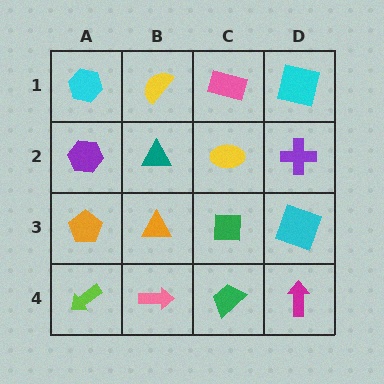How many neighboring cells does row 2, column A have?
3.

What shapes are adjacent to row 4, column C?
A green square (row 3, column C), a pink arrow (row 4, column B), a magenta arrow (row 4, column D).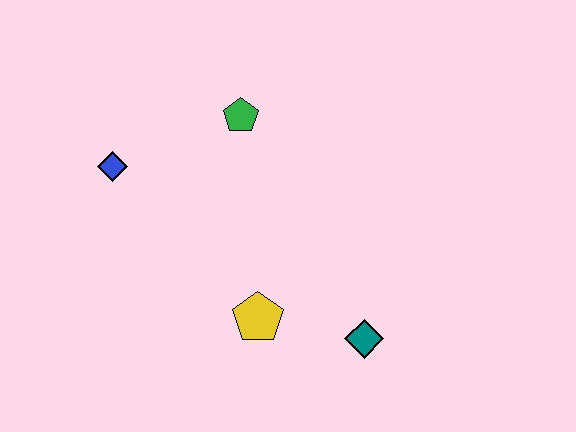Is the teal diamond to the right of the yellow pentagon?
Yes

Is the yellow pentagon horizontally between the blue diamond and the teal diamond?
Yes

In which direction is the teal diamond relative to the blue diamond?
The teal diamond is to the right of the blue diamond.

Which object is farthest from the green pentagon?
The teal diamond is farthest from the green pentagon.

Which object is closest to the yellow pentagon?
The teal diamond is closest to the yellow pentagon.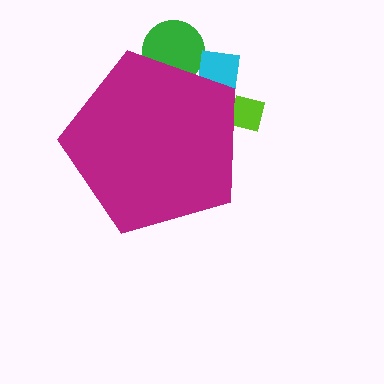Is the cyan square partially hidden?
Yes, the cyan square is partially hidden behind the magenta pentagon.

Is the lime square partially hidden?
Yes, the lime square is partially hidden behind the magenta pentagon.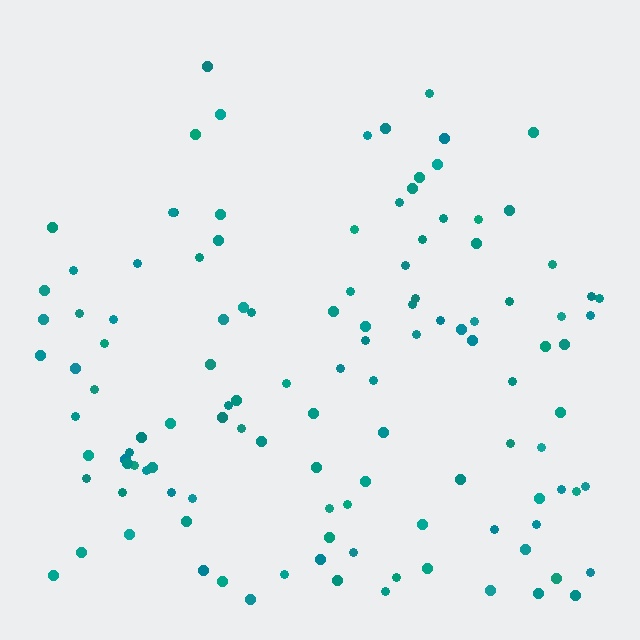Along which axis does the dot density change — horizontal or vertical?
Vertical.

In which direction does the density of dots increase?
From top to bottom, with the bottom side densest.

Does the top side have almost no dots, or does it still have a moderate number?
Still a moderate number, just noticeably fewer than the bottom.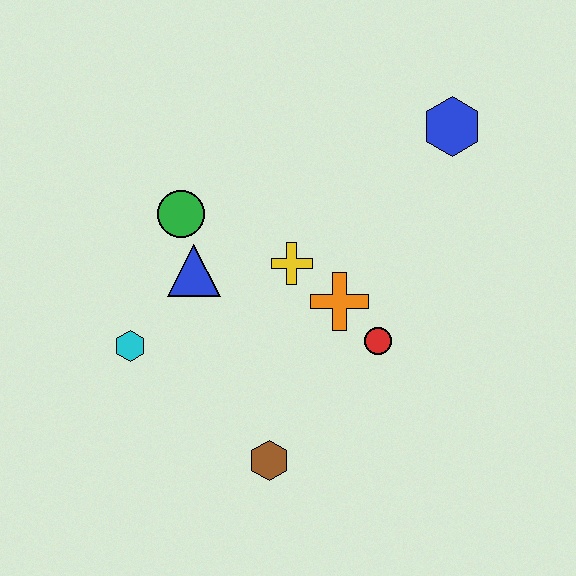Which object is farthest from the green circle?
The blue hexagon is farthest from the green circle.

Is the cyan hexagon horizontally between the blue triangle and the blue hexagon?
No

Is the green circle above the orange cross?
Yes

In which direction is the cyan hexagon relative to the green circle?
The cyan hexagon is below the green circle.